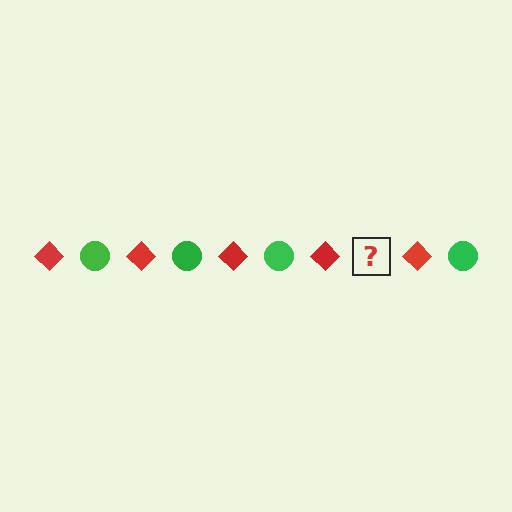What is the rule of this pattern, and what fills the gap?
The rule is that the pattern alternates between red diamond and green circle. The gap should be filled with a green circle.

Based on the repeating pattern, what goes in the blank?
The blank should be a green circle.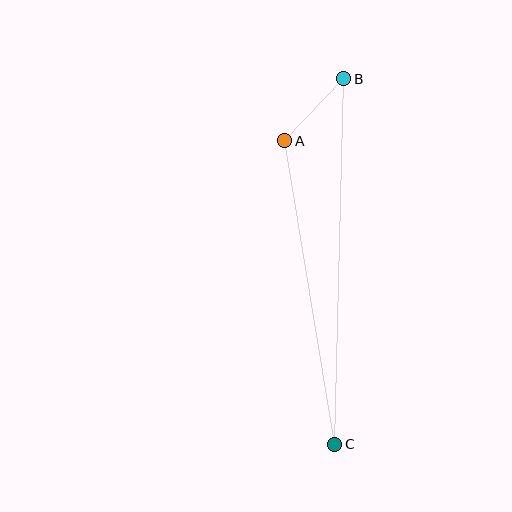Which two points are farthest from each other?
Points B and C are farthest from each other.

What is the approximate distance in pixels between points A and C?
The distance between A and C is approximately 308 pixels.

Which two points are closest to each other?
Points A and B are closest to each other.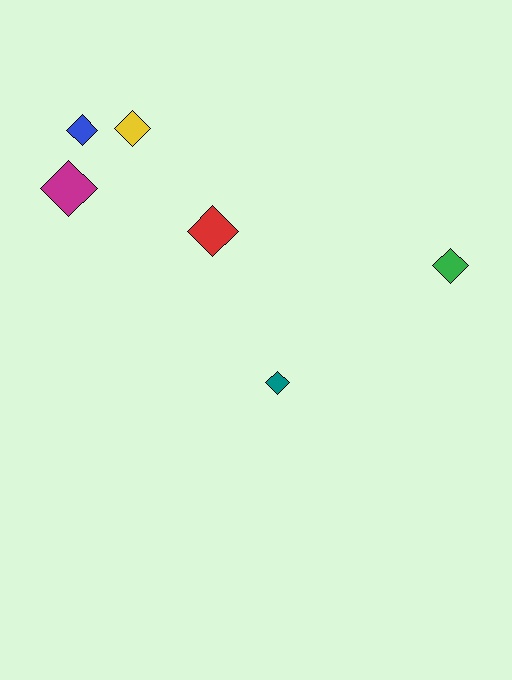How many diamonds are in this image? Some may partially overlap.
There are 6 diamonds.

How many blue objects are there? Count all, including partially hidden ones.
There is 1 blue object.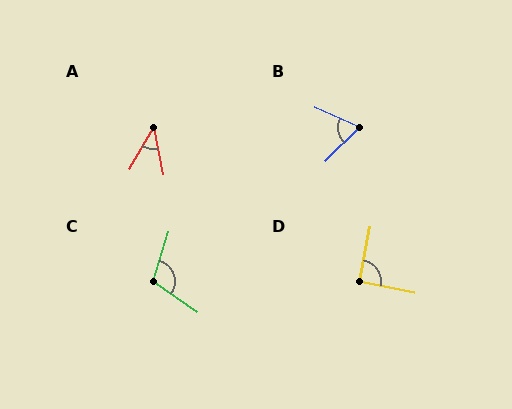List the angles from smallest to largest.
A (41°), B (69°), D (90°), C (107°).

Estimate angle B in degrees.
Approximately 69 degrees.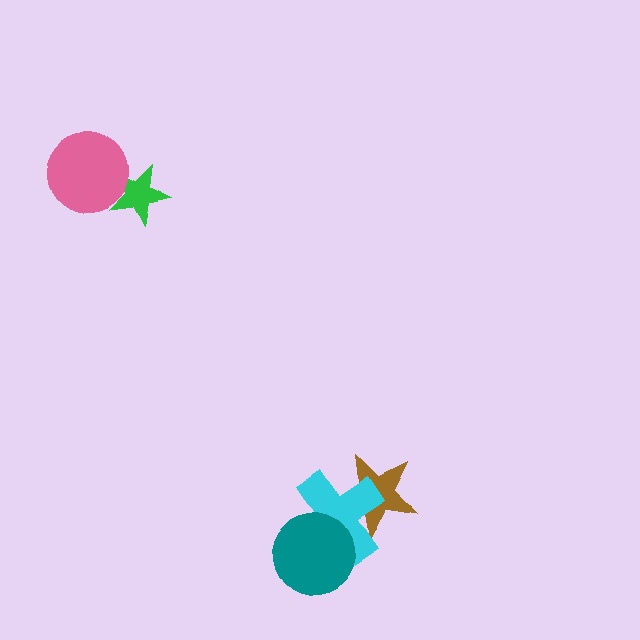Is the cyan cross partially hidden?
Yes, it is partially covered by another shape.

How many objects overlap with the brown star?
1 object overlaps with the brown star.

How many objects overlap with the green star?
1 object overlaps with the green star.